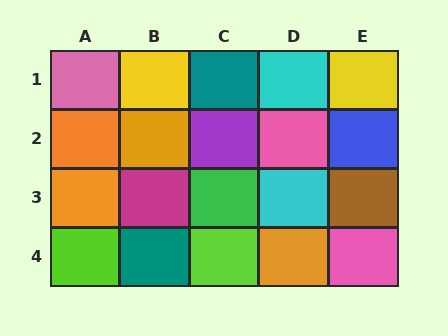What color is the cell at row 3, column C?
Green.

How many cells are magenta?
1 cell is magenta.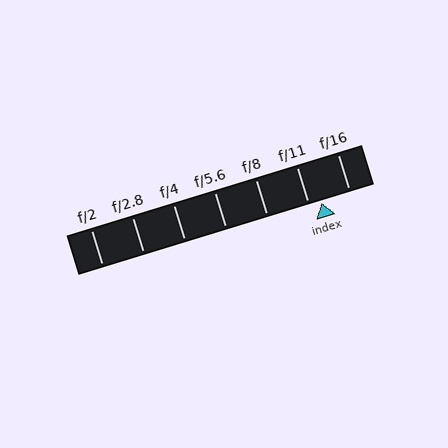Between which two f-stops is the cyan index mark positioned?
The index mark is between f/11 and f/16.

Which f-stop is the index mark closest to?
The index mark is closest to f/11.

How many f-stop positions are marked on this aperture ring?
There are 7 f-stop positions marked.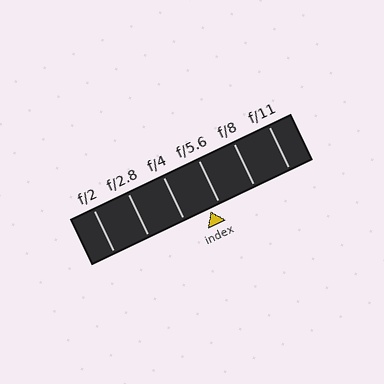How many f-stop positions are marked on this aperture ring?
There are 6 f-stop positions marked.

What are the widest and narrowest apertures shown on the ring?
The widest aperture shown is f/2 and the narrowest is f/11.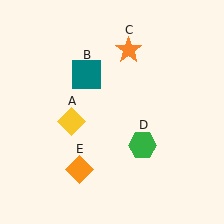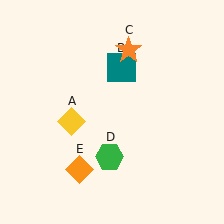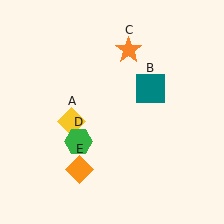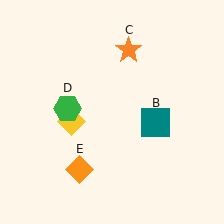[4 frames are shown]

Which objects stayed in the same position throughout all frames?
Yellow diamond (object A) and orange star (object C) and orange diamond (object E) remained stationary.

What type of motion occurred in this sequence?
The teal square (object B), green hexagon (object D) rotated clockwise around the center of the scene.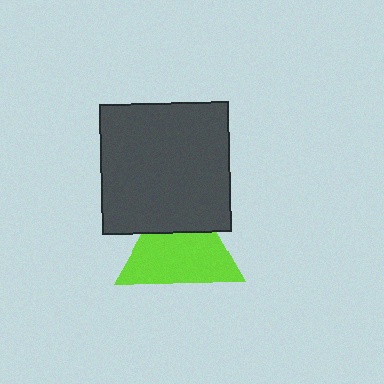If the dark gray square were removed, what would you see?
You would see the complete lime triangle.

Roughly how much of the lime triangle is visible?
Most of it is visible (roughly 68%).